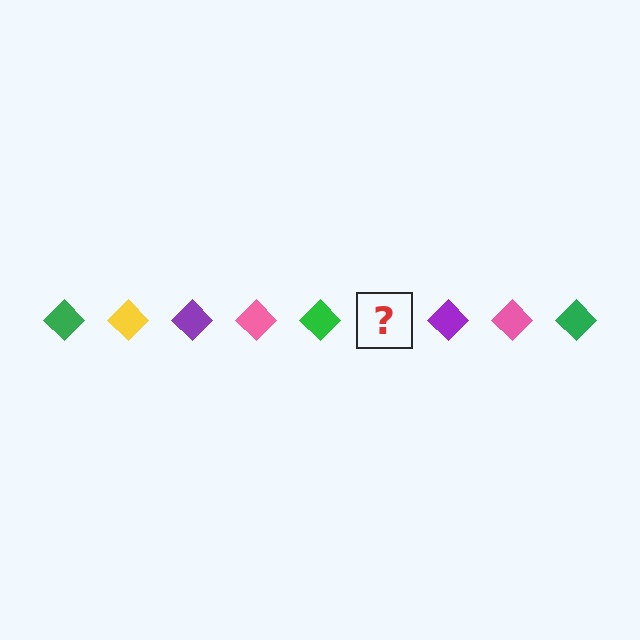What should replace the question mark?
The question mark should be replaced with a yellow diamond.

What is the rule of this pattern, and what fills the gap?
The rule is that the pattern cycles through green, yellow, purple, pink diamonds. The gap should be filled with a yellow diamond.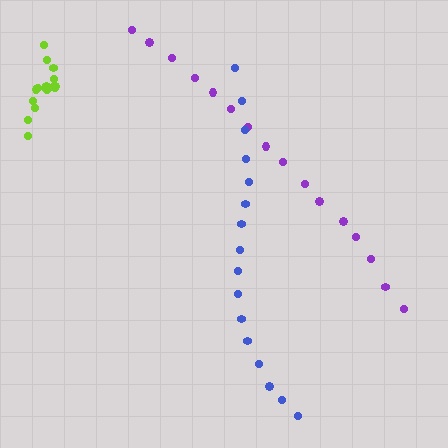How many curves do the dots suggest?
There are 3 distinct paths.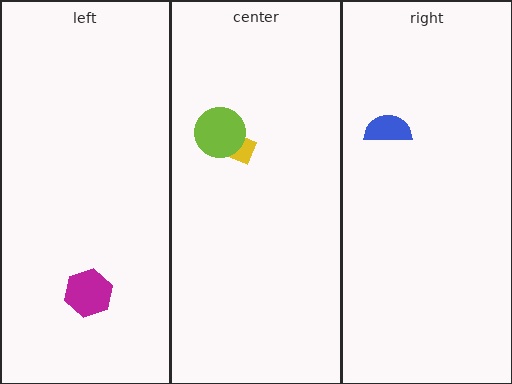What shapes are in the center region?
The yellow rectangle, the lime circle.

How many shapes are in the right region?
1.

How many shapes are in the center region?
2.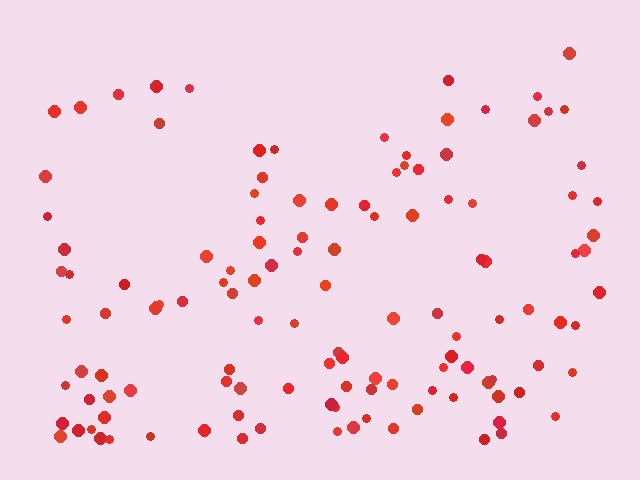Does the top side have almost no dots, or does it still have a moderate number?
Still a moderate number, just noticeably fewer than the bottom.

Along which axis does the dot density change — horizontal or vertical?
Vertical.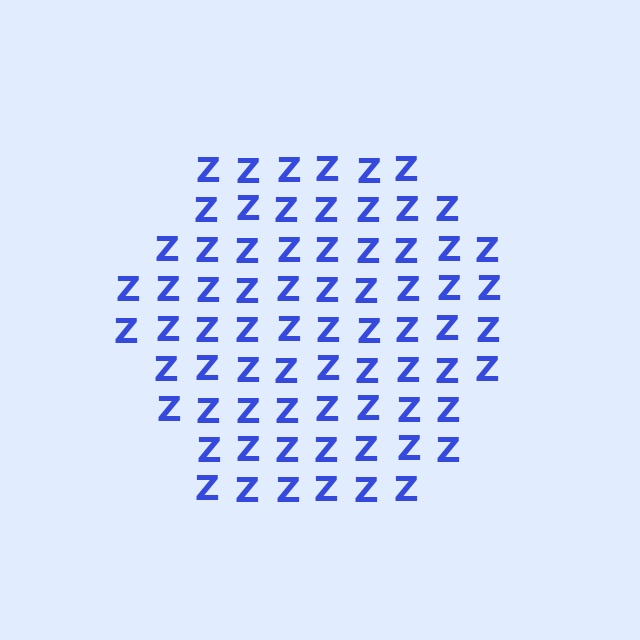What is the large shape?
The large shape is a hexagon.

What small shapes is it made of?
It is made of small letter Z's.